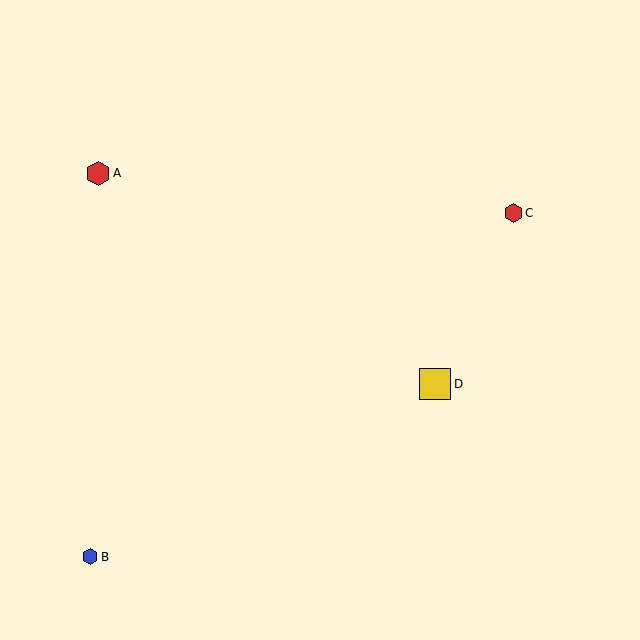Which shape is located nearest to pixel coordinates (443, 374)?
The yellow square (labeled D) at (435, 384) is nearest to that location.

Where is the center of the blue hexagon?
The center of the blue hexagon is at (90, 557).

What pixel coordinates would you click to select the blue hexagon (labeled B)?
Click at (90, 557) to select the blue hexagon B.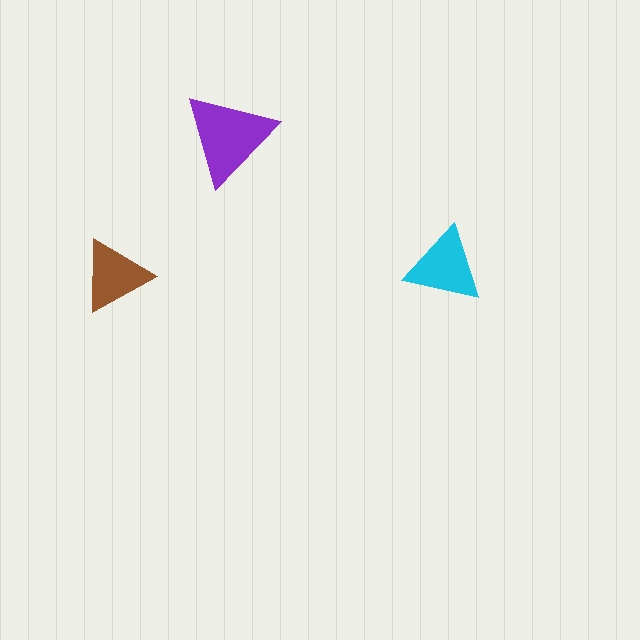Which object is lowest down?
The brown triangle is bottommost.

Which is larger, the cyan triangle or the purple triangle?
The purple one.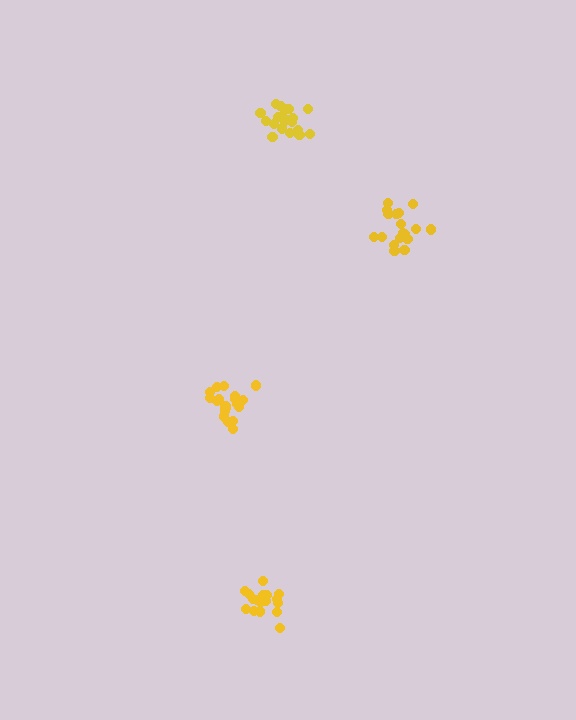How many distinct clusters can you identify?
There are 4 distinct clusters.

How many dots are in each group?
Group 1: 19 dots, Group 2: 18 dots, Group 3: 18 dots, Group 4: 19 dots (74 total).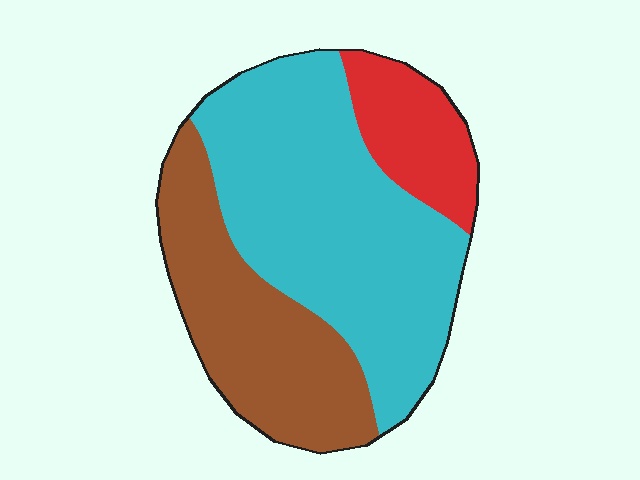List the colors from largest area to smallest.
From largest to smallest: cyan, brown, red.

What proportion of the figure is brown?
Brown covers 32% of the figure.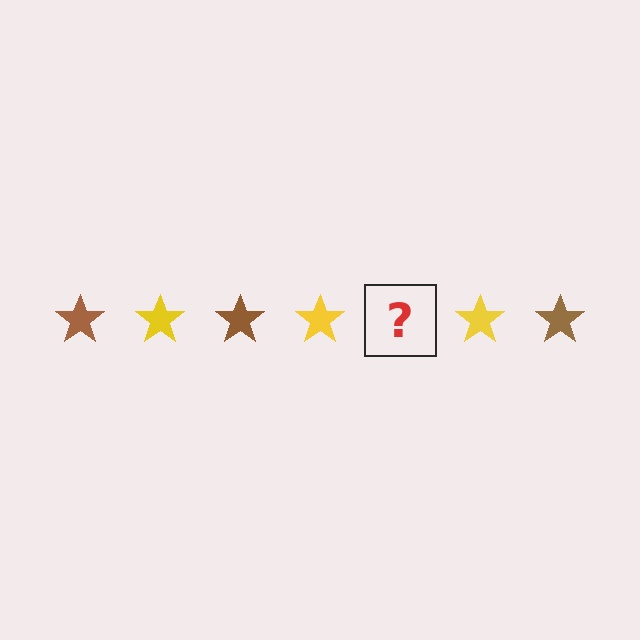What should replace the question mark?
The question mark should be replaced with a brown star.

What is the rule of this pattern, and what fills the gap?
The rule is that the pattern cycles through brown, yellow stars. The gap should be filled with a brown star.